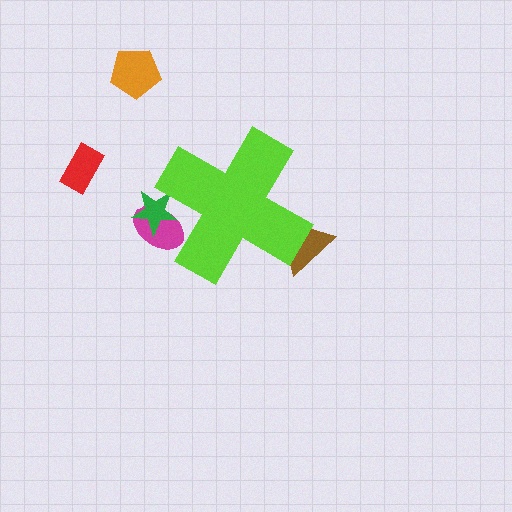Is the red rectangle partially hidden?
No, the red rectangle is fully visible.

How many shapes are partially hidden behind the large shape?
3 shapes are partially hidden.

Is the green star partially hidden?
Yes, the green star is partially hidden behind the lime cross.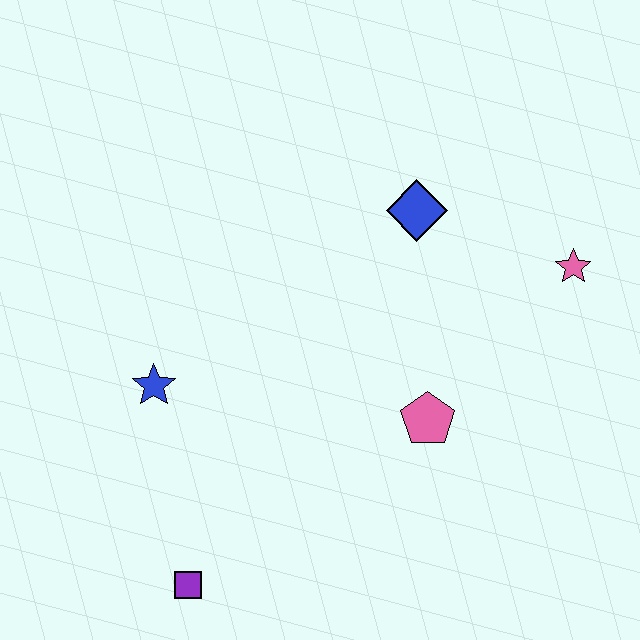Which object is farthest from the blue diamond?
The purple square is farthest from the blue diamond.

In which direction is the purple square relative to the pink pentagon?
The purple square is to the left of the pink pentagon.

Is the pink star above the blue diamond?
No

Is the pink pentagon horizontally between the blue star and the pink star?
Yes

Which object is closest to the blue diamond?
The pink star is closest to the blue diamond.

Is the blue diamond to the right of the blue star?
Yes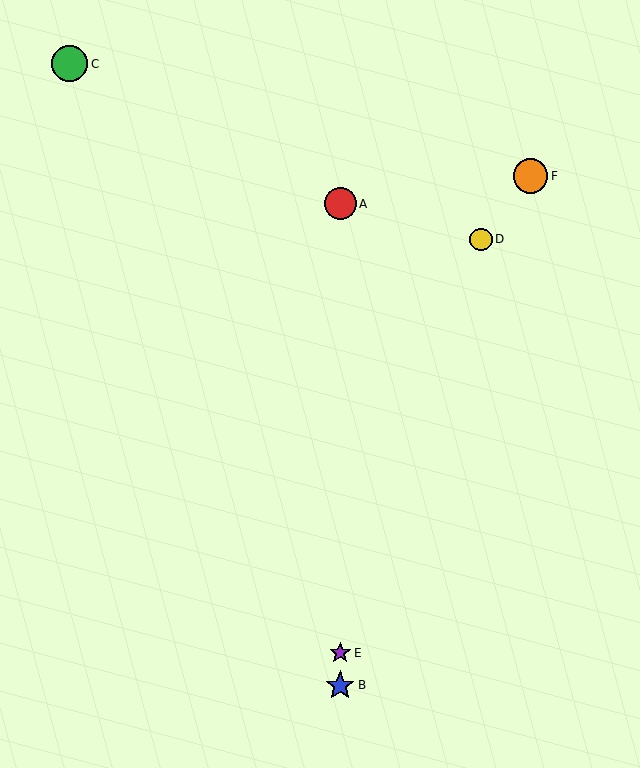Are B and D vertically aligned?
No, B is at x≈340 and D is at x≈481.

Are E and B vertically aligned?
Yes, both are at x≈340.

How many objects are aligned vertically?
3 objects (A, B, E) are aligned vertically.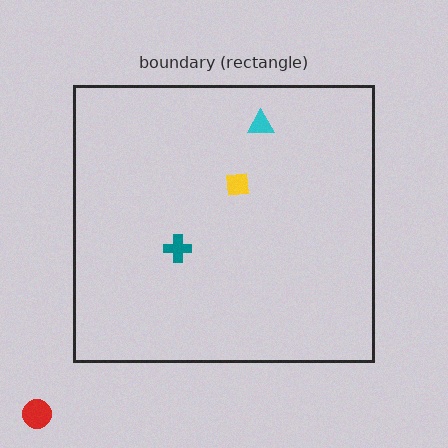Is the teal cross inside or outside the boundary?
Inside.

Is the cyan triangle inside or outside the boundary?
Inside.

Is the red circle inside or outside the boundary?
Outside.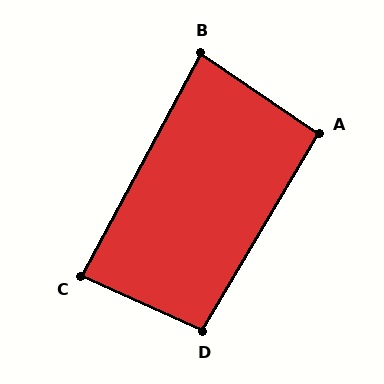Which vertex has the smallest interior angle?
B, at approximately 84 degrees.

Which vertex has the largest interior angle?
D, at approximately 96 degrees.